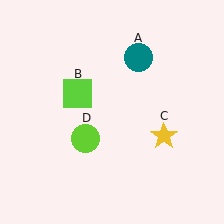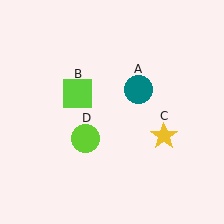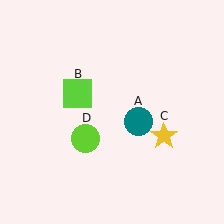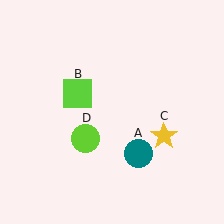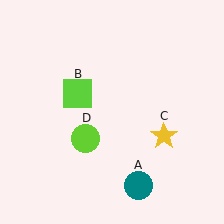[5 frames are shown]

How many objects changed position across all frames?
1 object changed position: teal circle (object A).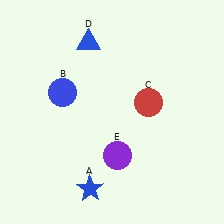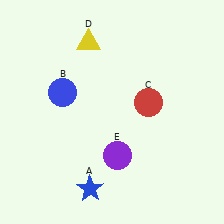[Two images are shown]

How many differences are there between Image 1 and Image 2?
There is 1 difference between the two images.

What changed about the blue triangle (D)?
In Image 1, D is blue. In Image 2, it changed to yellow.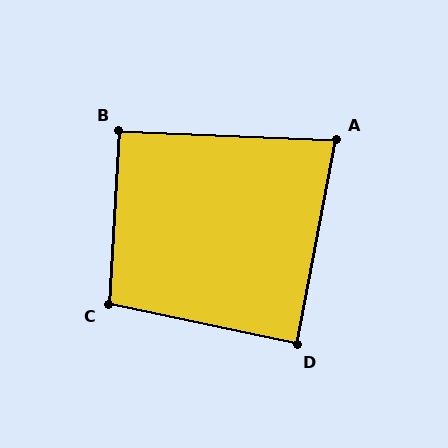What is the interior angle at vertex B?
Approximately 91 degrees (approximately right).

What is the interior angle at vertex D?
Approximately 89 degrees (approximately right).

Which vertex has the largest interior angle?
C, at approximately 98 degrees.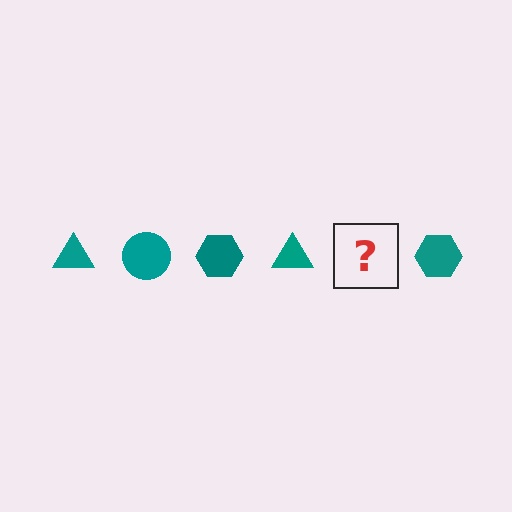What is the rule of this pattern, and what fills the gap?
The rule is that the pattern cycles through triangle, circle, hexagon shapes in teal. The gap should be filled with a teal circle.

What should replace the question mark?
The question mark should be replaced with a teal circle.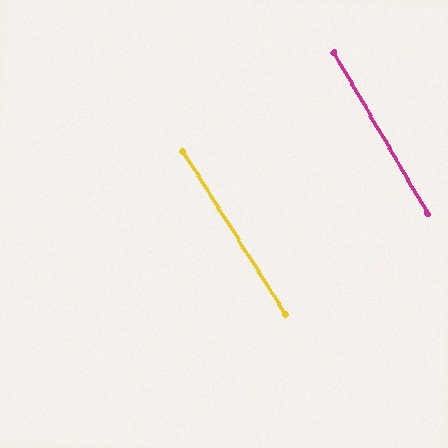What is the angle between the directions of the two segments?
Approximately 2 degrees.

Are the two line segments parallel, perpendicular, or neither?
Parallel — their directions differ by only 1.9°.